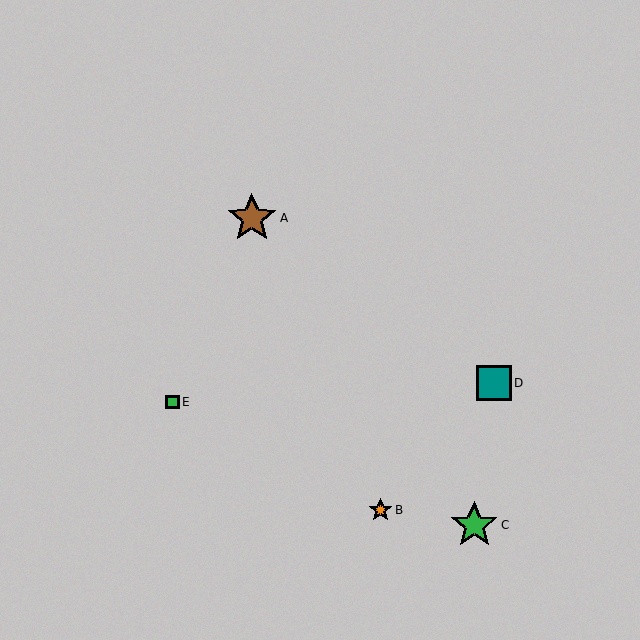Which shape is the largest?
The brown star (labeled A) is the largest.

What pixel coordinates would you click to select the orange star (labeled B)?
Click at (381, 510) to select the orange star B.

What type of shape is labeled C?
Shape C is a green star.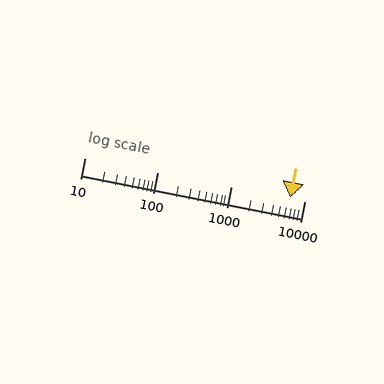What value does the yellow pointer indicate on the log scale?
The pointer indicates approximately 6400.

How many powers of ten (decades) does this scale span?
The scale spans 3 decades, from 10 to 10000.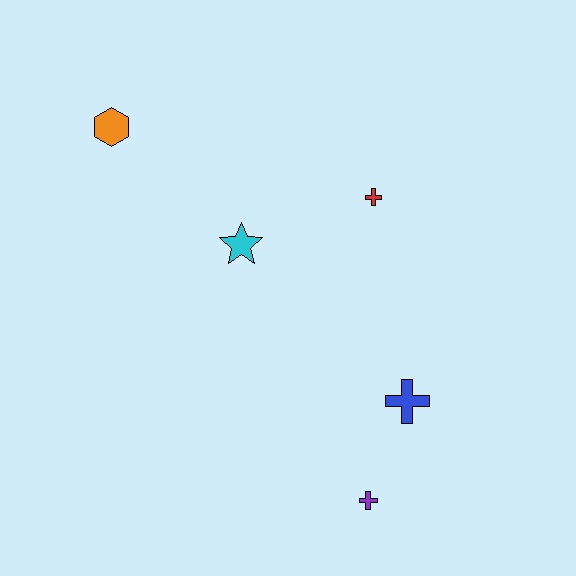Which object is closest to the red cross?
The cyan star is closest to the red cross.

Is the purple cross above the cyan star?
No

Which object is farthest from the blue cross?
The orange hexagon is farthest from the blue cross.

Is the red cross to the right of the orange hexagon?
Yes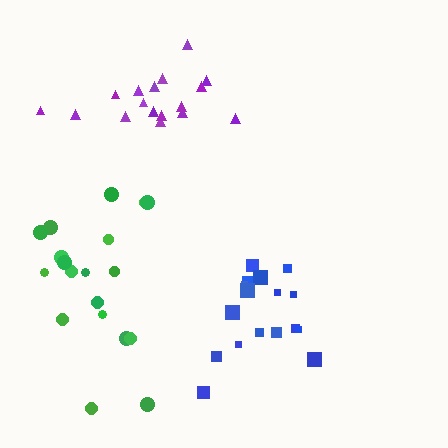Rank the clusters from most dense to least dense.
blue, purple, green.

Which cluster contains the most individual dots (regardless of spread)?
Green (19).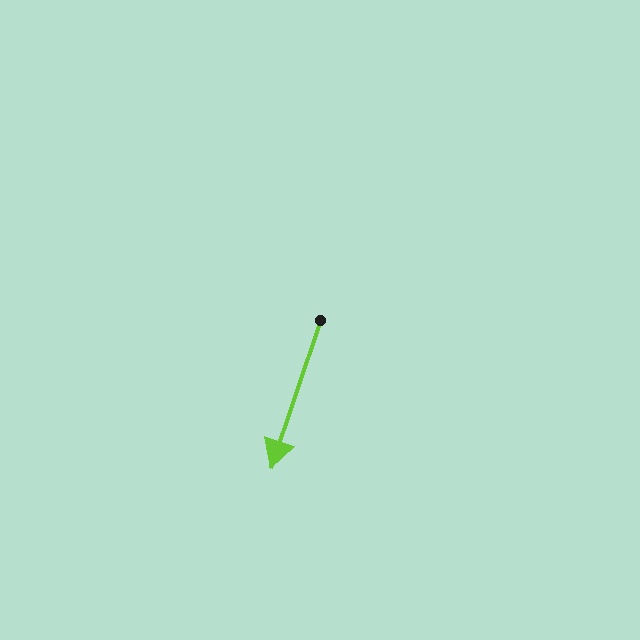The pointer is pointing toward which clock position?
Roughly 7 o'clock.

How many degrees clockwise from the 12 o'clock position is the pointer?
Approximately 198 degrees.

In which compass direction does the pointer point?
South.